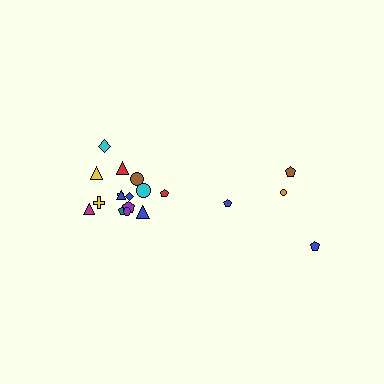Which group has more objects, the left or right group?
The left group.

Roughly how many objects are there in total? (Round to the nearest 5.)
Roughly 20 objects in total.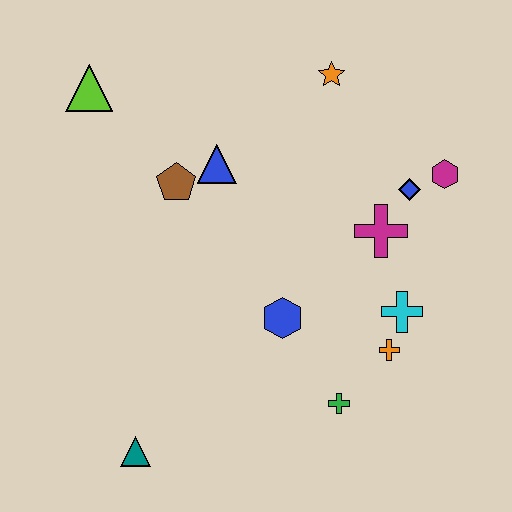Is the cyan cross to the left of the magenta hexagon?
Yes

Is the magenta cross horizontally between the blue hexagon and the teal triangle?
No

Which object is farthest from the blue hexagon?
The lime triangle is farthest from the blue hexagon.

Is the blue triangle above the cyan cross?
Yes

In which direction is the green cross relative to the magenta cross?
The green cross is below the magenta cross.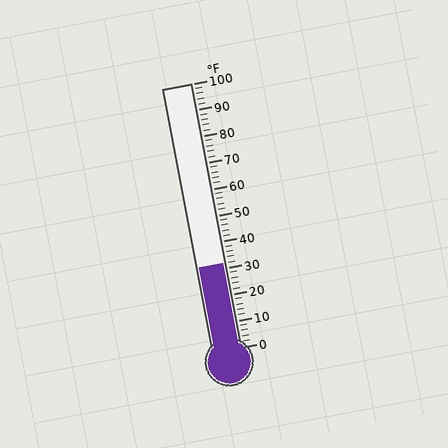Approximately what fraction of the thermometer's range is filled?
The thermometer is filled to approximately 30% of its range.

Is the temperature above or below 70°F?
The temperature is below 70°F.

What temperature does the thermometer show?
The thermometer shows approximately 32°F.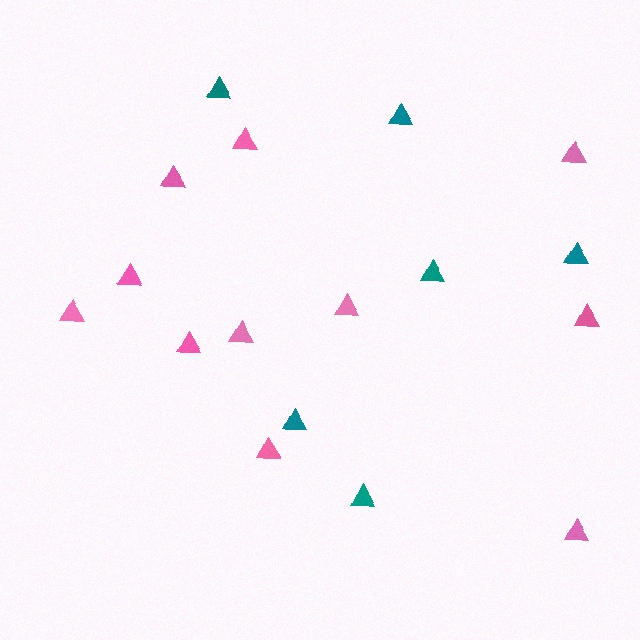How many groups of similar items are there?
There are 2 groups: one group of teal triangles (6) and one group of pink triangles (11).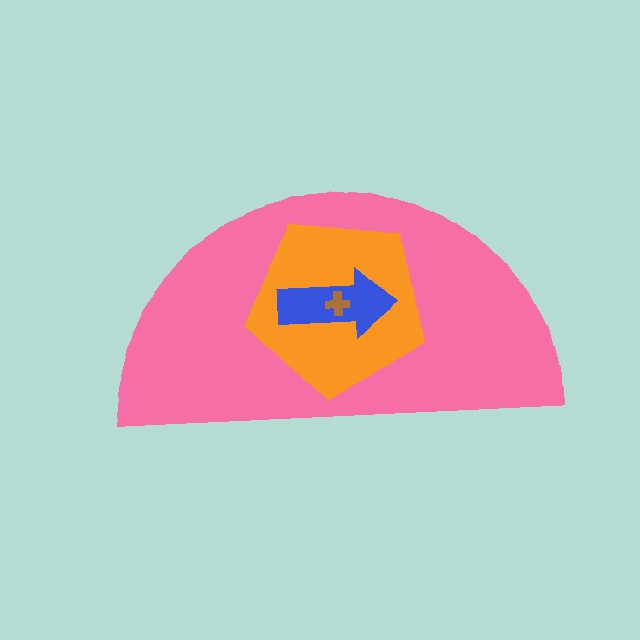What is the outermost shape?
The pink semicircle.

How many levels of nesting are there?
4.